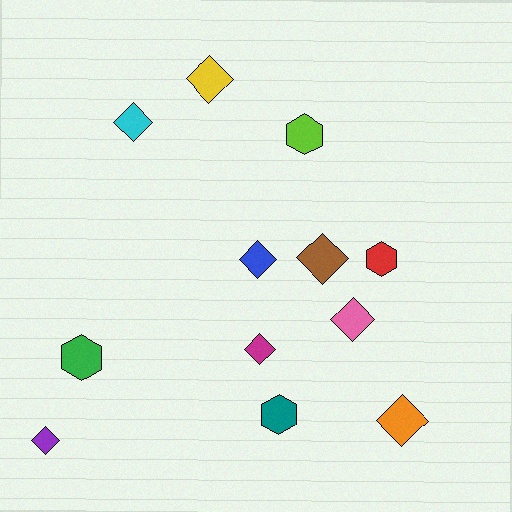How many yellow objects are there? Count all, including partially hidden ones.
There is 1 yellow object.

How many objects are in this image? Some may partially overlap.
There are 12 objects.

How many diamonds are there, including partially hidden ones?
There are 8 diamonds.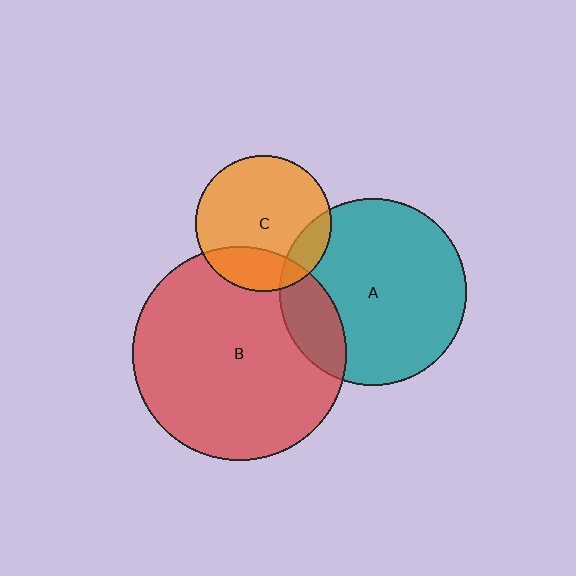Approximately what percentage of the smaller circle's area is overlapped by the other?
Approximately 20%.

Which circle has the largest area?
Circle B (red).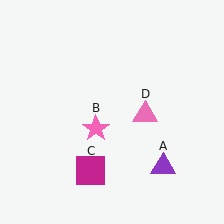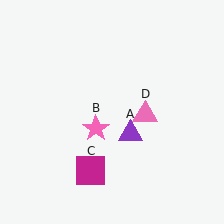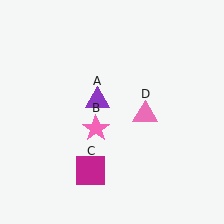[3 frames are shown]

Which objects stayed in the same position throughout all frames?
Pink star (object B) and magenta square (object C) and pink triangle (object D) remained stationary.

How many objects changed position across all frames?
1 object changed position: purple triangle (object A).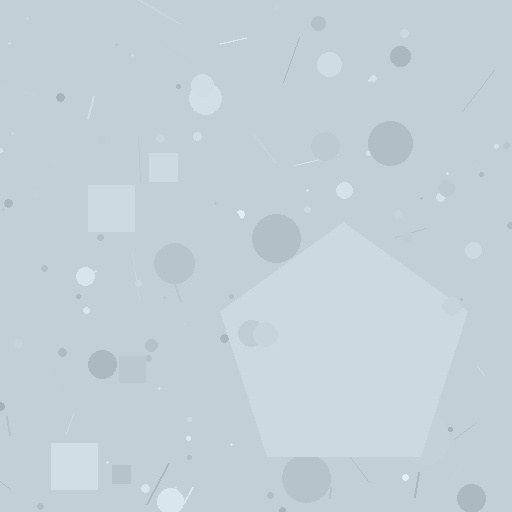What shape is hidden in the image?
A pentagon is hidden in the image.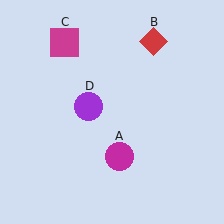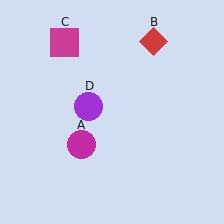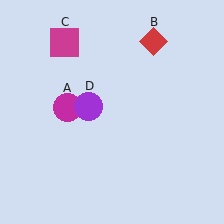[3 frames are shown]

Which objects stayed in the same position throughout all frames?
Red diamond (object B) and magenta square (object C) and purple circle (object D) remained stationary.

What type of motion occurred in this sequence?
The magenta circle (object A) rotated clockwise around the center of the scene.